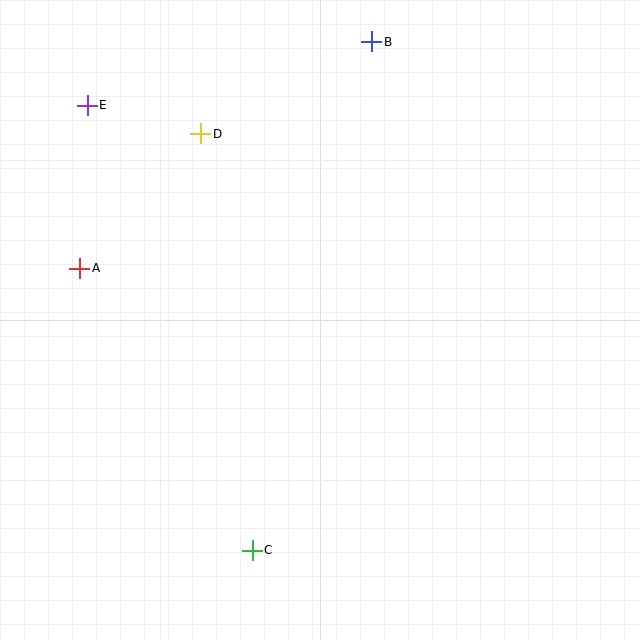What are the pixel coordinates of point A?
Point A is at (80, 268).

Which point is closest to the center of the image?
Point D at (201, 134) is closest to the center.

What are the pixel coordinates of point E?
Point E is at (87, 105).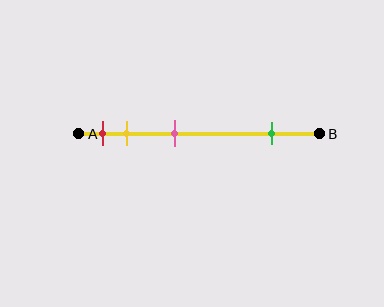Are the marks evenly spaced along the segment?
No, the marks are not evenly spaced.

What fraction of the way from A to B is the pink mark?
The pink mark is approximately 40% (0.4) of the way from A to B.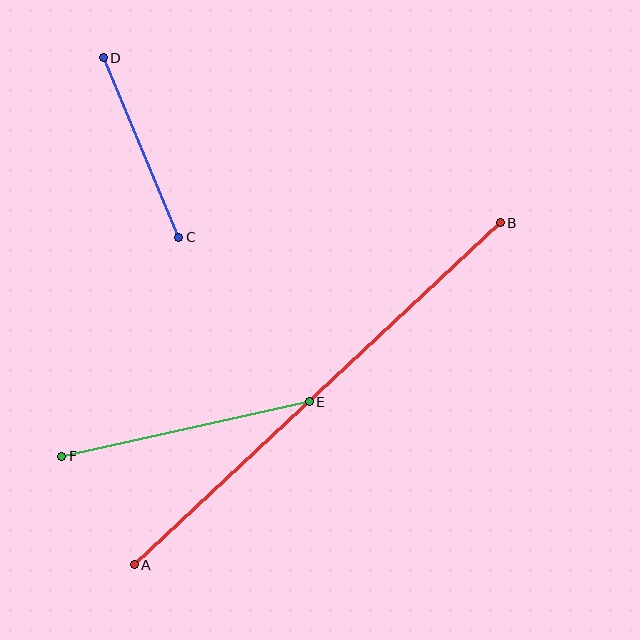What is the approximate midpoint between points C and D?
The midpoint is at approximately (141, 148) pixels.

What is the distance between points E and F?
The distance is approximately 254 pixels.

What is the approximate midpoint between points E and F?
The midpoint is at approximately (185, 429) pixels.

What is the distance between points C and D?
The distance is approximately 195 pixels.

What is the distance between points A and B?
The distance is approximately 501 pixels.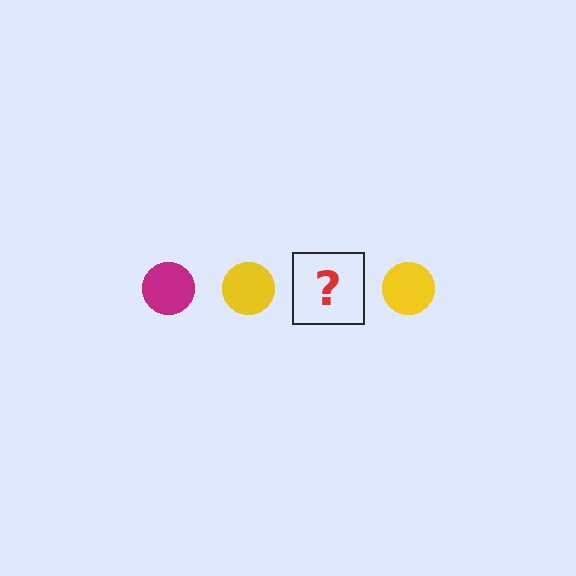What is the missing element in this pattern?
The missing element is a magenta circle.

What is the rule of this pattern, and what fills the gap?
The rule is that the pattern cycles through magenta, yellow circles. The gap should be filled with a magenta circle.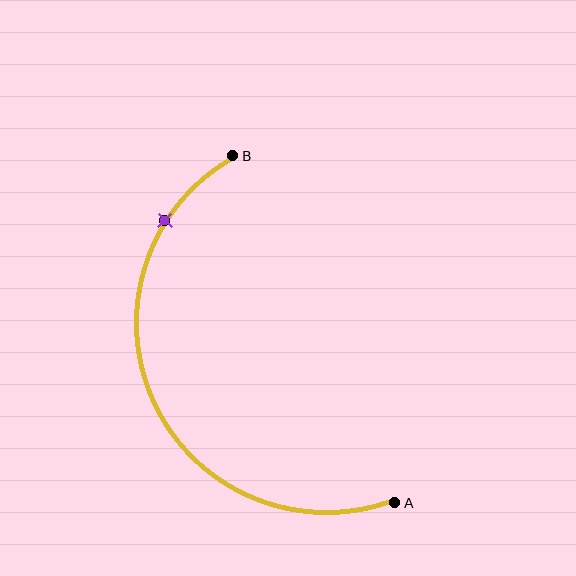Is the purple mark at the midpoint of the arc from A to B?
No. The purple mark lies on the arc but is closer to endpoint B. The arc midpoint would be at the point on the curve equidistant along the arc from both A and B.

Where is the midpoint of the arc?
The arc midpoint is the point on the curve farthest from the straight line joining A and B. It sits to the left of that line.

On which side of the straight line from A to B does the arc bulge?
The arc bulges to the left of the straight line connecting A and B.